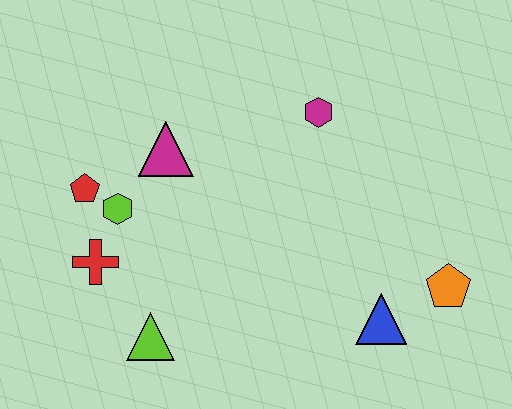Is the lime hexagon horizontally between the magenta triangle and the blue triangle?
No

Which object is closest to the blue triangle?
The orange pentagon is closest to the blue triangle.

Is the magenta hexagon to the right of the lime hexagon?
Yes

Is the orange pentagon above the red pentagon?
No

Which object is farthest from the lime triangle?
The orange pentagon is farthest from the lime triangle.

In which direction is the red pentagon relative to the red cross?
The red pentagon is above the red cross.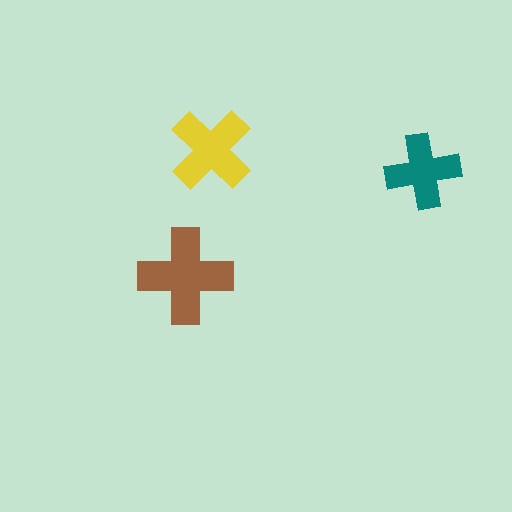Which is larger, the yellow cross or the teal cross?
The yellow one.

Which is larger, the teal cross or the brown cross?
The brown one.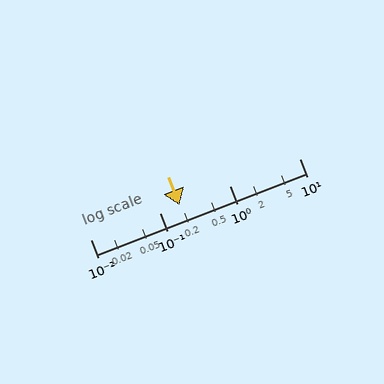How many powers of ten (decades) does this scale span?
The scale spans 3 decades, from 0.01 to 10.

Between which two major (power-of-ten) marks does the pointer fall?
The pointer is between 0.1 and 1.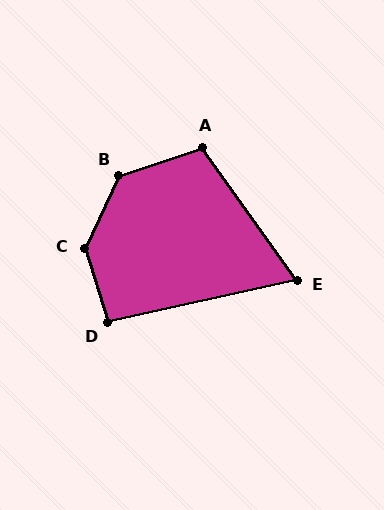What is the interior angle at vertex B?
Approximately 134 degrees (obtuse).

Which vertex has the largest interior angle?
C, at approximately 137 degrees.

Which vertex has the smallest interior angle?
E, at approximately 67 degrees.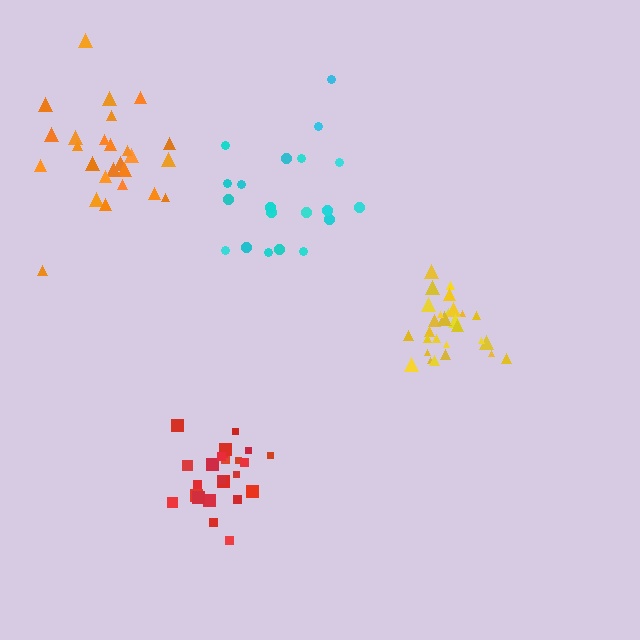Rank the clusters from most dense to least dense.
yellow, red, orange, cyan.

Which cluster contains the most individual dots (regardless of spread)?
Yellow (29).